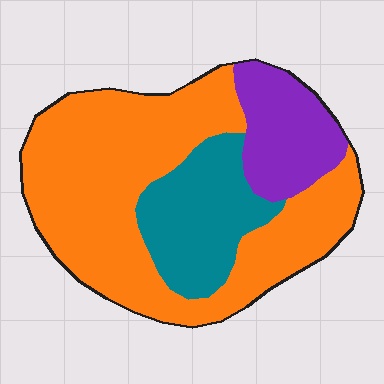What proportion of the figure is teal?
Teal takes up between a sixth and a third of the figure.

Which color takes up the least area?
Purple, at roughly 15%.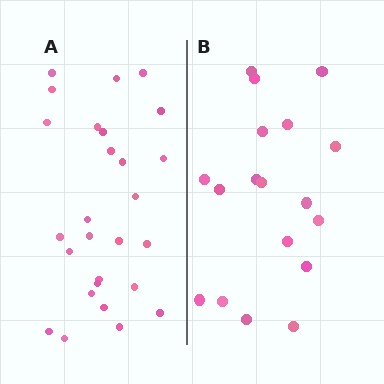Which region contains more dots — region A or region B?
Region A (the left region) has more dots.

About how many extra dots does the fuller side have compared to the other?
Region A has roughly 8 or so more dots than region B.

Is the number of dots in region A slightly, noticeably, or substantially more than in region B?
Region A has substantially more. The ratio is roughly 1.5 to 1.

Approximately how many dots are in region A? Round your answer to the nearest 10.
About 30 dots. (The exact count is 27, which rounds to 30.)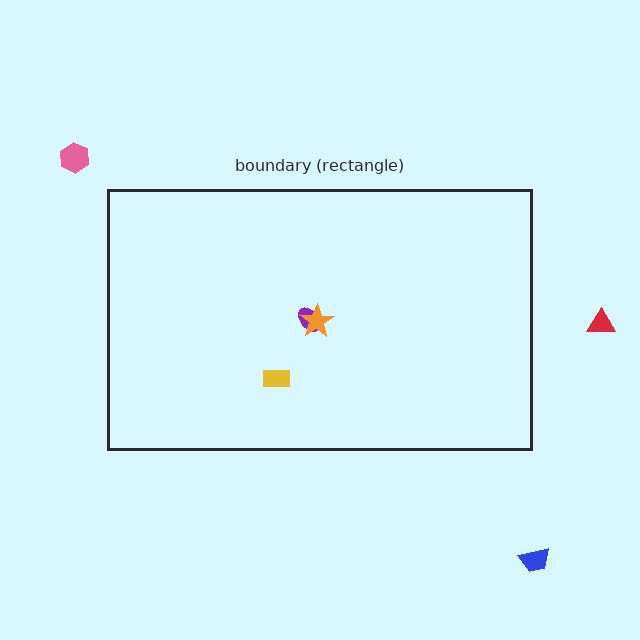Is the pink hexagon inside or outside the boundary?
Outside.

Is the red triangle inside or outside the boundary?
Outside.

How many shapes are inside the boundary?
3 inside, 3 outside.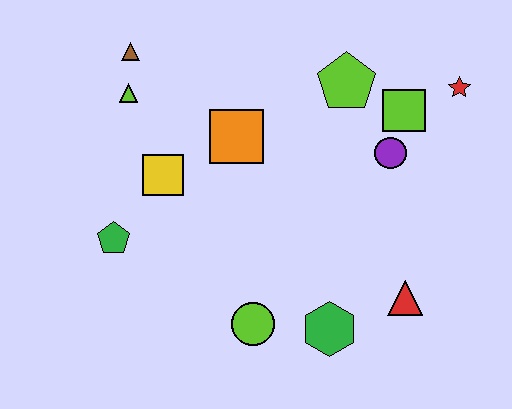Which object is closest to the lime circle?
The green hexagon is closest to the lime circle.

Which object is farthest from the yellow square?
The red star is farthest from the yellow square.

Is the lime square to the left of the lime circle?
No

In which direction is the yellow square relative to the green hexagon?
The yellow square is to the left of the green hexagon.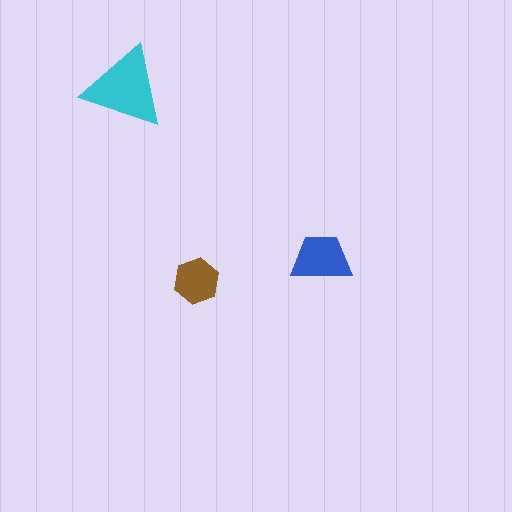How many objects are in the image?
There are 3 objects in the image.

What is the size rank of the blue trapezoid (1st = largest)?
2nd.